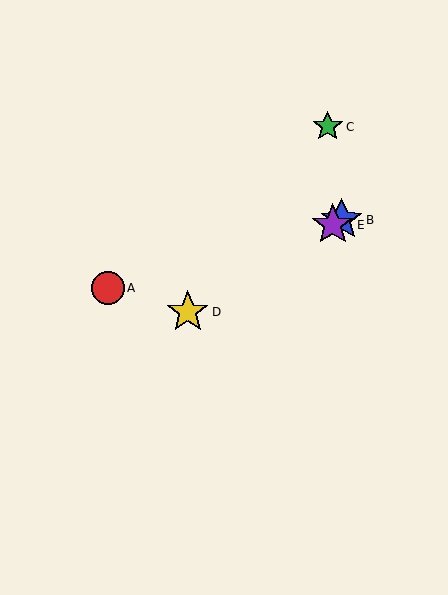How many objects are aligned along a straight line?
3 objects (B, D, E) are aligned along a straight line.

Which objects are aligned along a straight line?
Objects B, D, E are aligned along a straight line.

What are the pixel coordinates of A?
Object A is at (108, 288).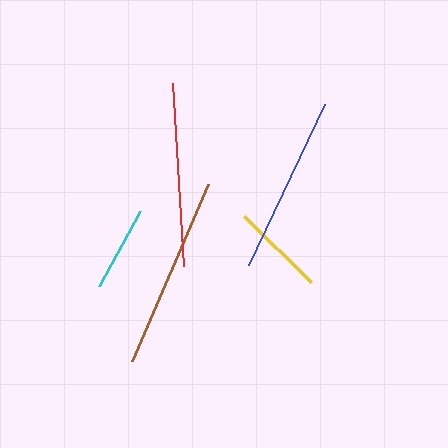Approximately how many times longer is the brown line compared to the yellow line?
The brown line is approximately 2.1 times the length of the yellow line.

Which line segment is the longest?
The brown line is the longest at approximately 193 pixels.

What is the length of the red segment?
The red segment is approximately 183 pixels long.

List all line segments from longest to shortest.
From longest to shortest: brown, red, blue, yellow, cyan.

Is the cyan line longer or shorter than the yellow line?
The yellow line is longer than the cyan line.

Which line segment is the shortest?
The cyan line is the shortest at approximately 86 pixels.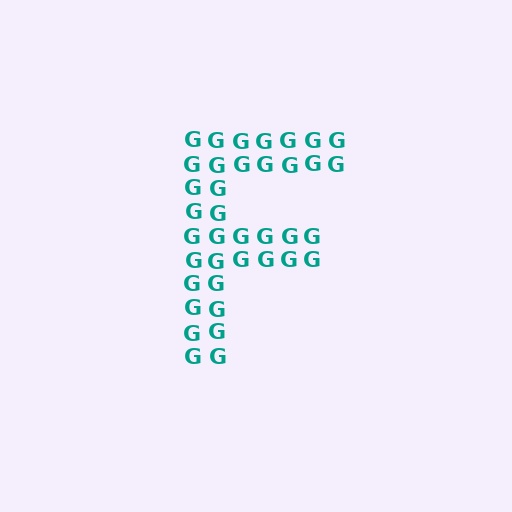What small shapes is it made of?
It is made of small letter G's.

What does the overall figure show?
The overall figure shows the letter F.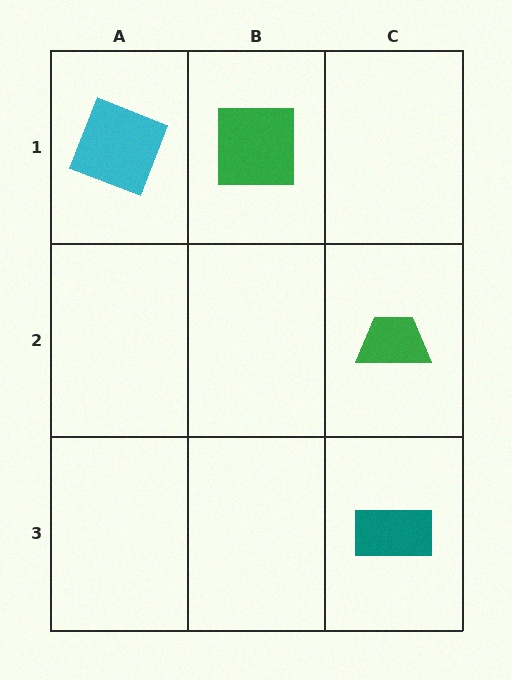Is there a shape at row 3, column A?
No, that cell is empty.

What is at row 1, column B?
A green square.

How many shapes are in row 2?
1 shape.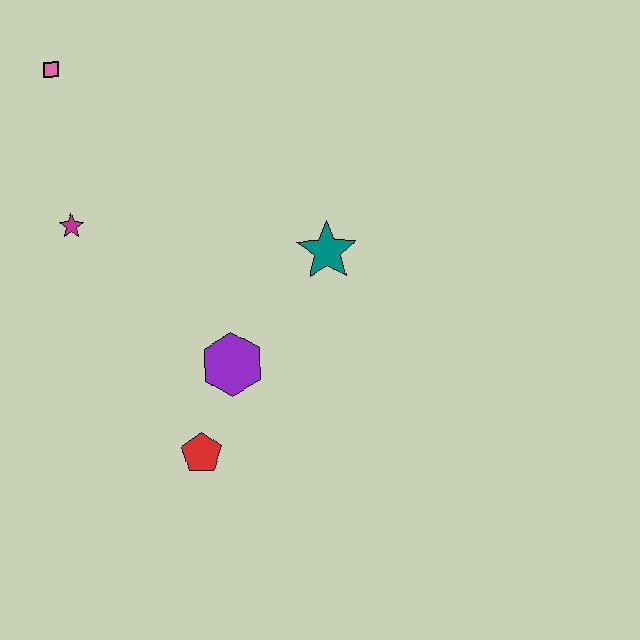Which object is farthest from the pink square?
The red pentagon is farthest from the pink square.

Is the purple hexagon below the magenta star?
Yes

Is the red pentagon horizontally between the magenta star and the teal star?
Yes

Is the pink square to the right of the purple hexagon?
No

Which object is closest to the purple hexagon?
The red pentagon is closest to the purple hexagon.